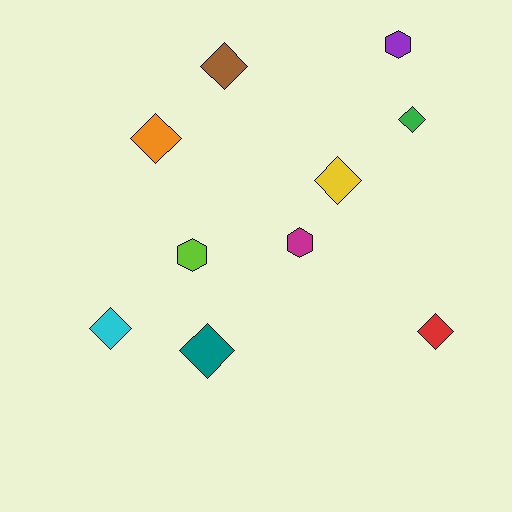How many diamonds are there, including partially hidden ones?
There are 7 diamonds.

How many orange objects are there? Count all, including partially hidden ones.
There is 1 orange object.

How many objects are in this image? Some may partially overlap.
There are 10 objects.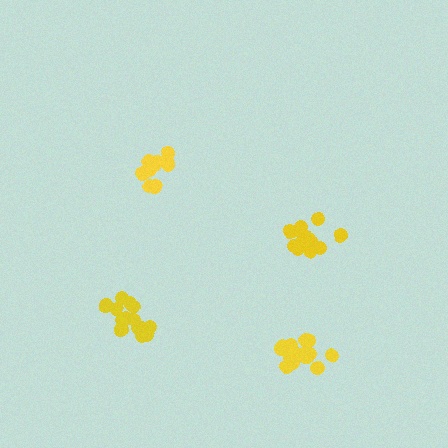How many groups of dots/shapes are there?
There are 4 groups.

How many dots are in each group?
Group 1: 14 dots, Group 2: 12 dots, Group 3: 13 dots, Group 4: 14 dots (53 total).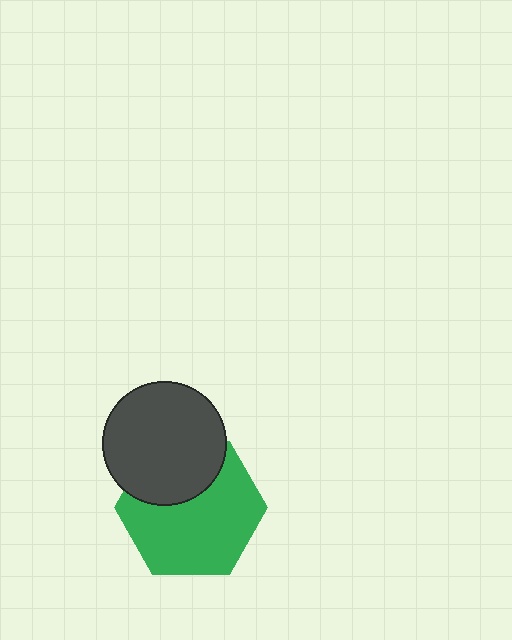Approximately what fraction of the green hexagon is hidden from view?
Roughly 32% of the green hexagon is hidden behind the dark gray circle.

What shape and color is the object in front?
The object in front is a dark gray circle.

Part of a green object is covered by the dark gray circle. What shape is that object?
It is a hexagon.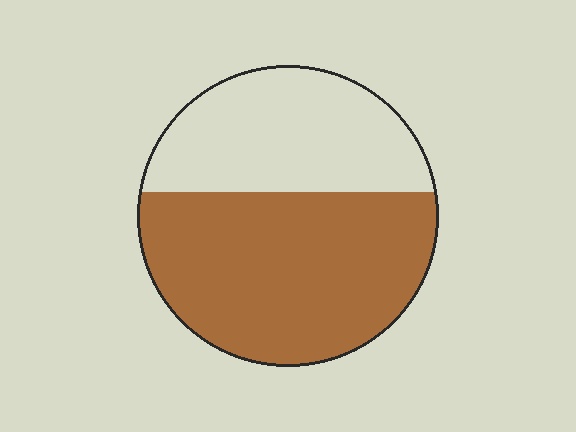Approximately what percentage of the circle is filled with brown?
Approximately 60%.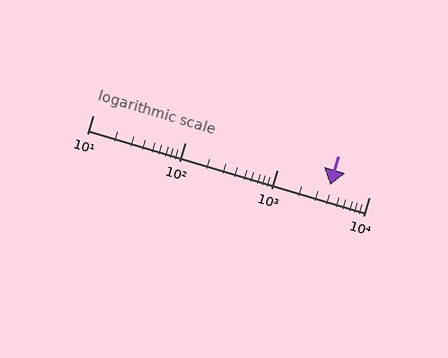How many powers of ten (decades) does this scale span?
The scale spans 3 decades, from 10 to 10000.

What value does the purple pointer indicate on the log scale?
The pointer indicates approximately 3800.